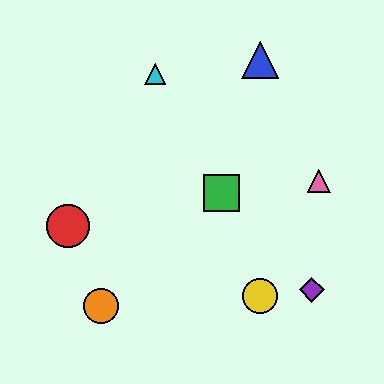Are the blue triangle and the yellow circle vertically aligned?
Yes, both are at x≈260.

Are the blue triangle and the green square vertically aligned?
No, the blue triangle is at x≈260 and the green square is at x≈222.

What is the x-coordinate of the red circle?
The red circle is at x≈68.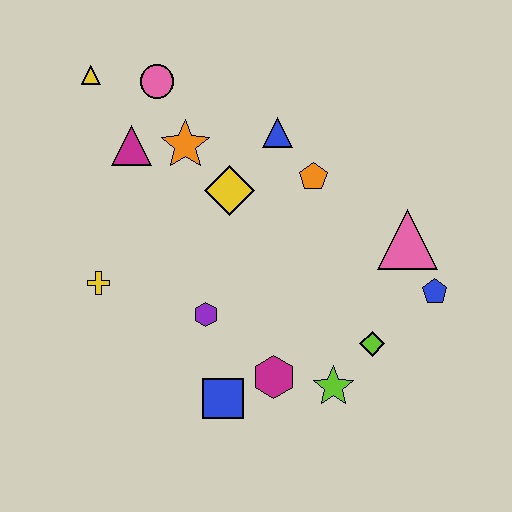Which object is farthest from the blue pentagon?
The yellow triangle is farthest from the blue pentagon.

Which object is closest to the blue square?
The magenta hexagon is closest to the blue square.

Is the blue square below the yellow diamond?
Yes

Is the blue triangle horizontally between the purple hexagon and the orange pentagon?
Yes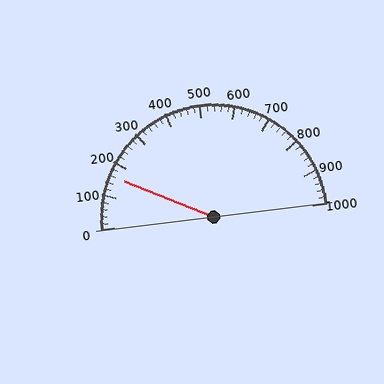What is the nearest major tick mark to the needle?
The nearest major tick mark is 200.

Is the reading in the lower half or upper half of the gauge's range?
The reading is in the lower half of the range (0 to 1000).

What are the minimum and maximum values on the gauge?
The gauge ranges from 0 to 1000.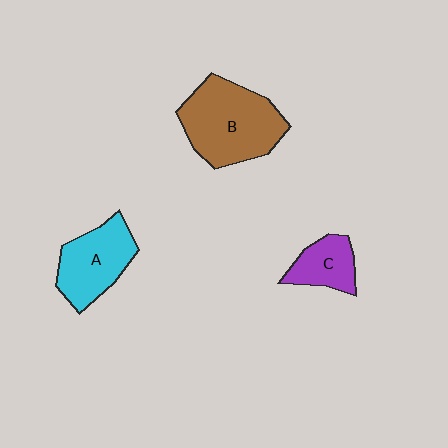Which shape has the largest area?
Shape B (brown).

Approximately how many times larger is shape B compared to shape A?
Approximately 1.4 times.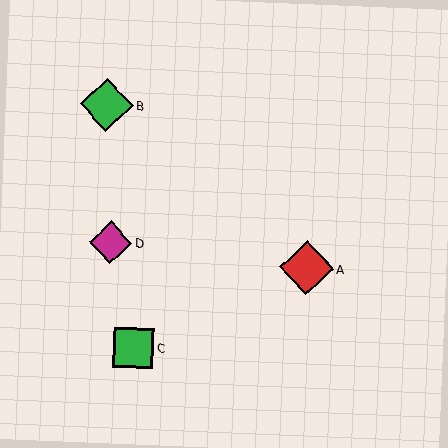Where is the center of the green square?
The center of the green square is at (134, 348).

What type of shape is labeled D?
Shape D is a magenta diamond.